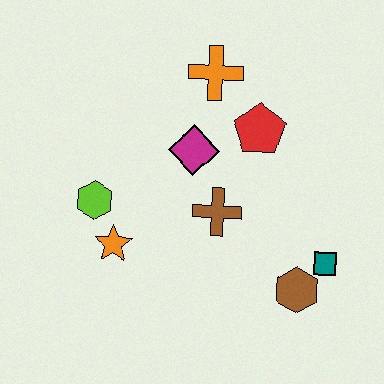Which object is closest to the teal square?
The brown hexagon is closest to the teal square.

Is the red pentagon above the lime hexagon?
Yes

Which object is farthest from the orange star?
The teal square is farthest from the orange star.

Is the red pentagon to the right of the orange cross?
Yes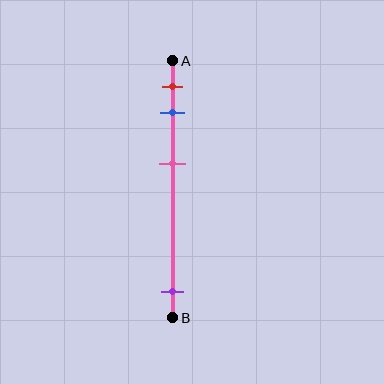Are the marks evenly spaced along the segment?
No, the marks are not evenly spaced.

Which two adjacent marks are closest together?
The red and blue marks are the closest adjacent pair.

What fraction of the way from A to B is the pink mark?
The pink mark is approximately 40% (0.4) of the way from A to B.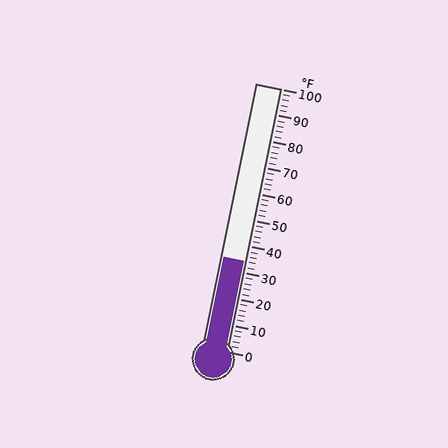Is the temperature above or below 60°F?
The temperature is below 60°F.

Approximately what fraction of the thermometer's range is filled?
The thermometer is filled to approximately 35% of its range.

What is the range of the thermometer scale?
The thermometer scale ranges from 0°F to 100°F.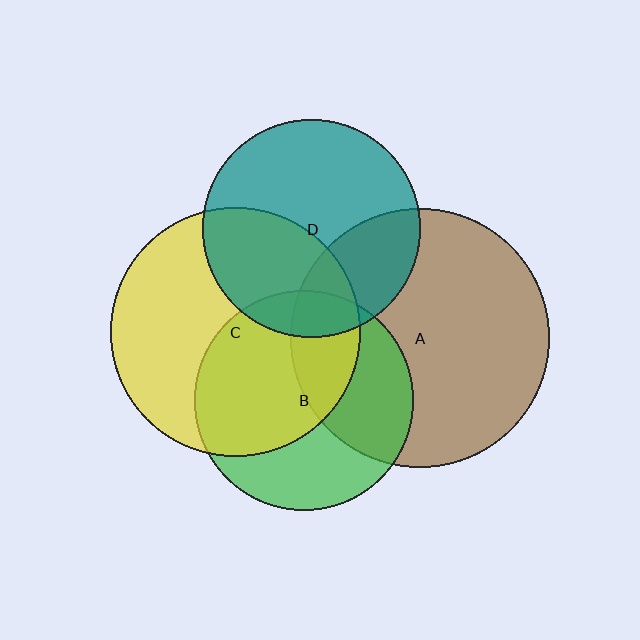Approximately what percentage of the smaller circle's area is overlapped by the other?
Approximately 55%.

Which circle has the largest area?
Circle A (brown).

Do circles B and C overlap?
Yes.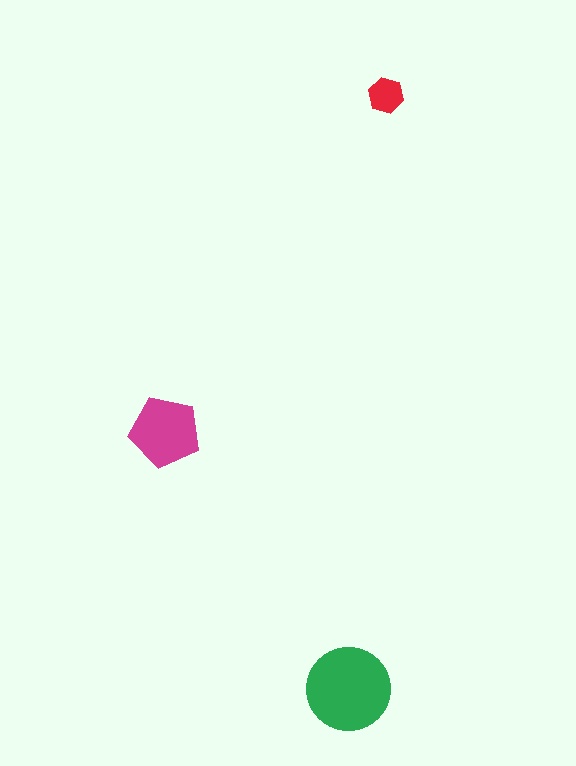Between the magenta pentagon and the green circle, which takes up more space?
The green circle.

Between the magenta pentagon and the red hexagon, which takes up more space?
The magenta pentagon.